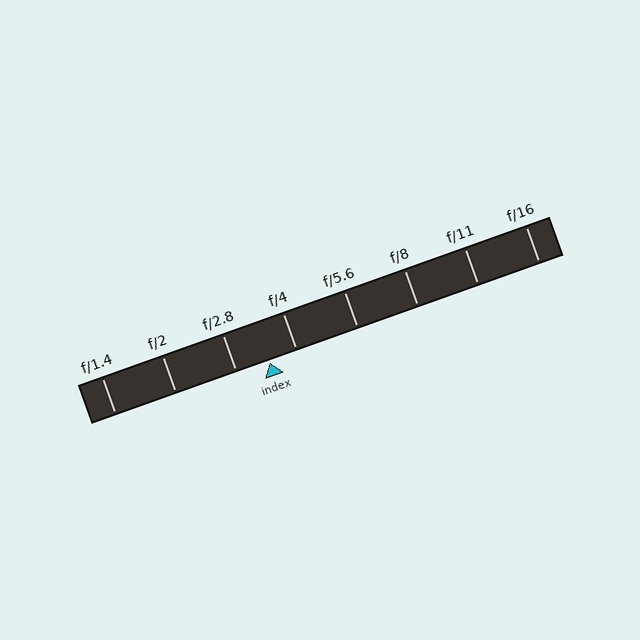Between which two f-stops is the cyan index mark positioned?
The index mark is between f/2.8 and f/4.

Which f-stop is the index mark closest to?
The index mark is closest to f/4.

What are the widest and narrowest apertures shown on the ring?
The widest aperture shown is f/1.4 and the narrowest is f/16.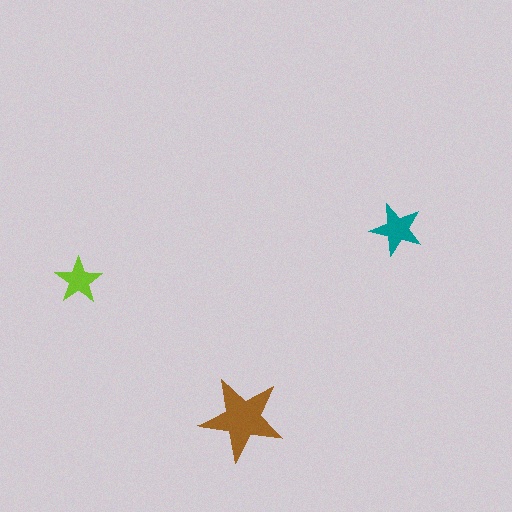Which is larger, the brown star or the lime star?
The brown one.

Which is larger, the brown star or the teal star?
The brown one.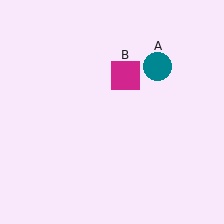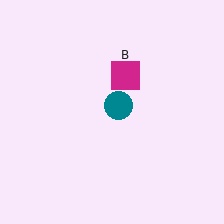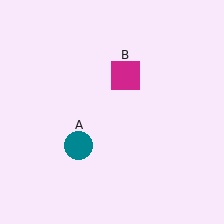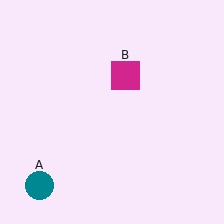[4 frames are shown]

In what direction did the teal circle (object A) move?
The teal circle (object A) moved down and to the left.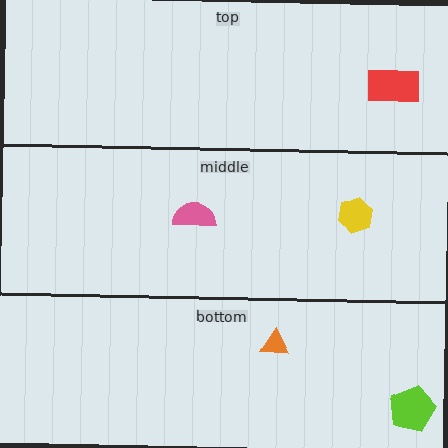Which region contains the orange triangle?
The bottom region.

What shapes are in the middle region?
The pink semicircle, the yellow hexagon.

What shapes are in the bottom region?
The orange triangle, the lime pentagon.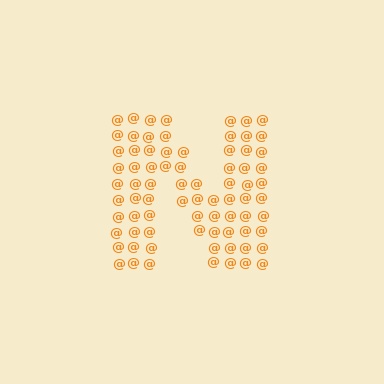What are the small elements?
The small elements are at signs.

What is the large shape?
The large shape is the letter N.